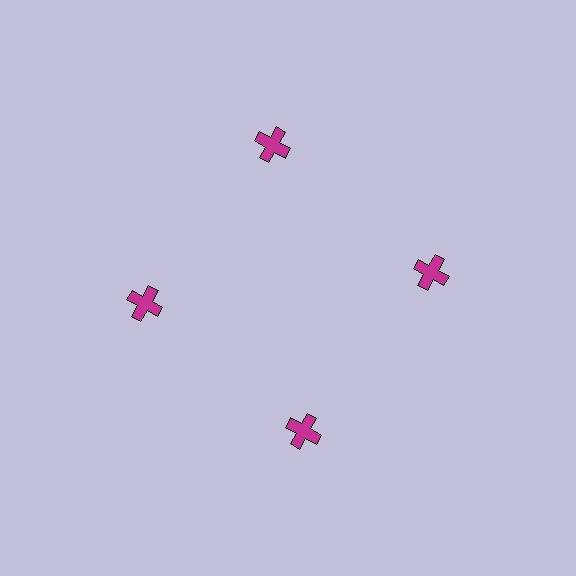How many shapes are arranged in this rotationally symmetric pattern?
There are 4 shapes, arranged in 4 groups of 1.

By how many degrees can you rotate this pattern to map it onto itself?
The pattern maps onto itself every 90 degrees of rotation.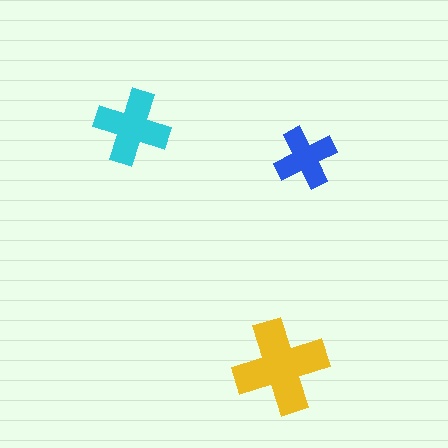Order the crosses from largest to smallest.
the yellow one, the cyan one, the blue one.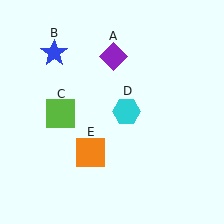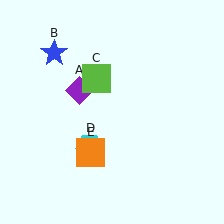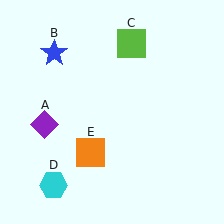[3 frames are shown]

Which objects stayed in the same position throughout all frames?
Blue star (object B) and orange square (object E) remained stationary.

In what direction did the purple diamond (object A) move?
The purple diamond (object A) moved down and to the left.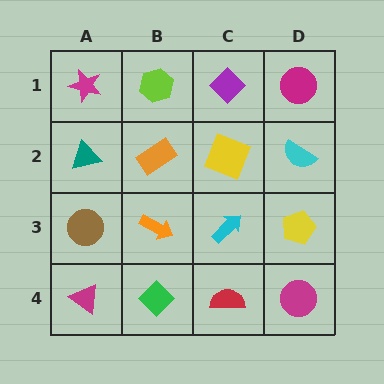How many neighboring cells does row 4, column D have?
2.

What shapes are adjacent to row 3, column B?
An orange rectangle (row 2, column B), a green diamond (row 4, column B), a brown circle (row 3, column A), a cyan arrow (row 3, column C).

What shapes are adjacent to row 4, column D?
A yellow pentagon (row 3, column D), a red semicircle (row 4, column C).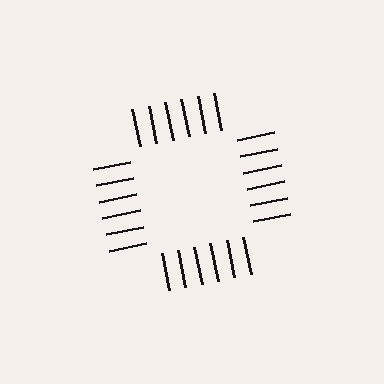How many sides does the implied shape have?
4 sides — the line-ends trace a square.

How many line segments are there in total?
24 — 6 along each of the 4 edges.